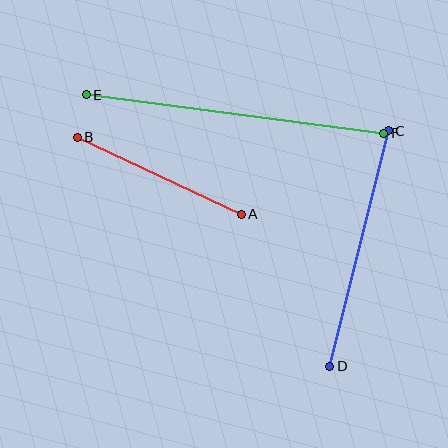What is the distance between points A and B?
The distance is approximately 181 pixels.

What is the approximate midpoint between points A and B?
The midpoint is at approximately (159, 176) pixels.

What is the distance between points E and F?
The distance is approximately 300 pixels.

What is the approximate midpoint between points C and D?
The midpoint is at approximately (359, 248) pixels.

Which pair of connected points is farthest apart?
Points E and F are farthest apart.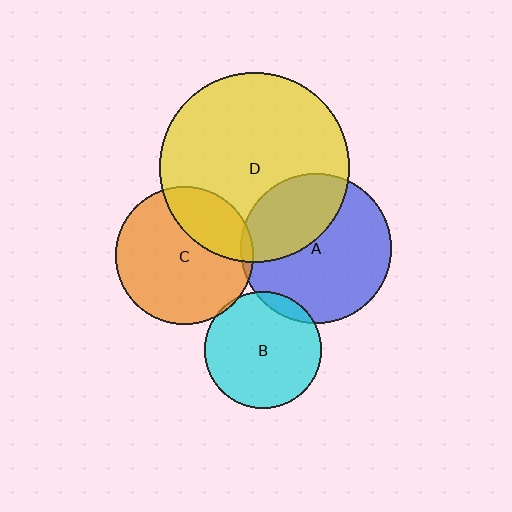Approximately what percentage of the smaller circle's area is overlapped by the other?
Approximately 5%.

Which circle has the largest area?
Circle D (yellow).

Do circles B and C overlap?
Yes.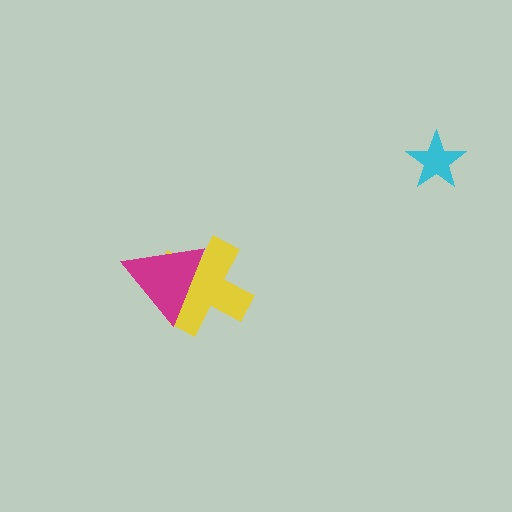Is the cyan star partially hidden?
No, no other shape covers it.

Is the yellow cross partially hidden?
Yes, it is partially covered by another shape.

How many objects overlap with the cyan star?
0 objects overlap with the cyan star.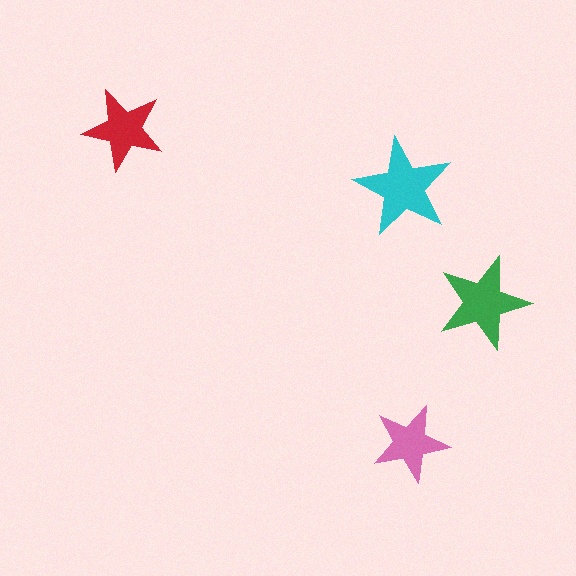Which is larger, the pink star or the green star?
The green one.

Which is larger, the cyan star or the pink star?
The cyan one.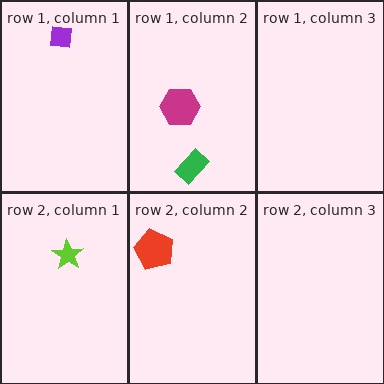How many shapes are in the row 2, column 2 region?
1.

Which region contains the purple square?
The row 1, column 1 region.